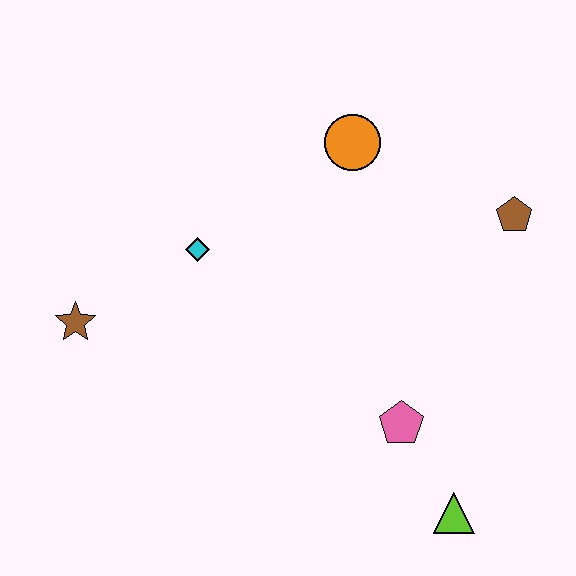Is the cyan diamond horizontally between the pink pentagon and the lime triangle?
No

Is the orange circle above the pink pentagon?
Yes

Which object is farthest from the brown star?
The brown pentagon is farthest from the brown star.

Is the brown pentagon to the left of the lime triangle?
No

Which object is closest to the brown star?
The cyan diamond is closest to the brown star.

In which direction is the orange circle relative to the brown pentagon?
The orange circle is to the left of the brown pentagon.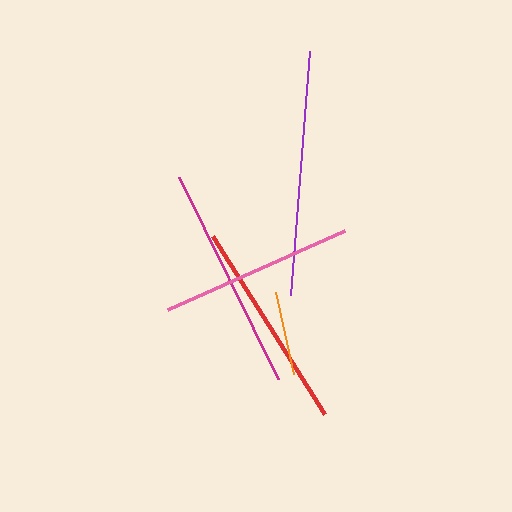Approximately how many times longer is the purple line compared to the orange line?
The purple line is approximately 2.9 times the length of the orange line.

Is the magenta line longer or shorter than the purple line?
The purple line is longer than the magenta line.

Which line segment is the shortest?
The orange line is the shortest at approximately 84 pixels.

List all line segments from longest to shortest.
From longest to shortest: purple, magenta, red, pink, orange.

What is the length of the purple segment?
The purple segment is approximately 244 pixels long.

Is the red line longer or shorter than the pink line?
The red line is longer than the pink line.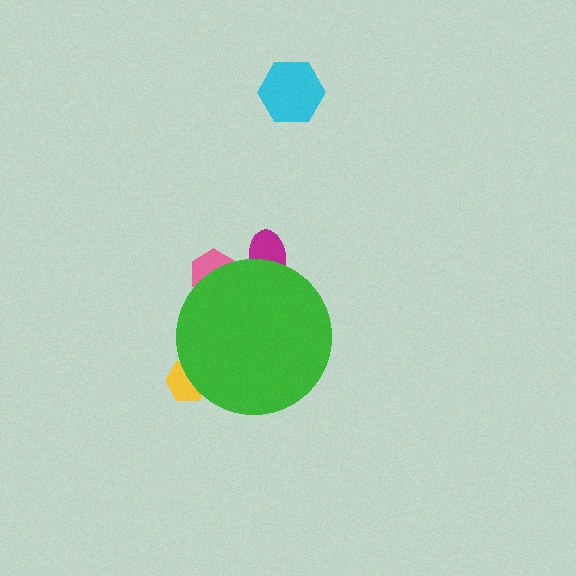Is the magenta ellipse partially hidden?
Yes, the magenta ellipse is partially hidden behind the green circle.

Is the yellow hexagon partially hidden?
Yes, the yellow hexagon is partially hidden behind the green circle.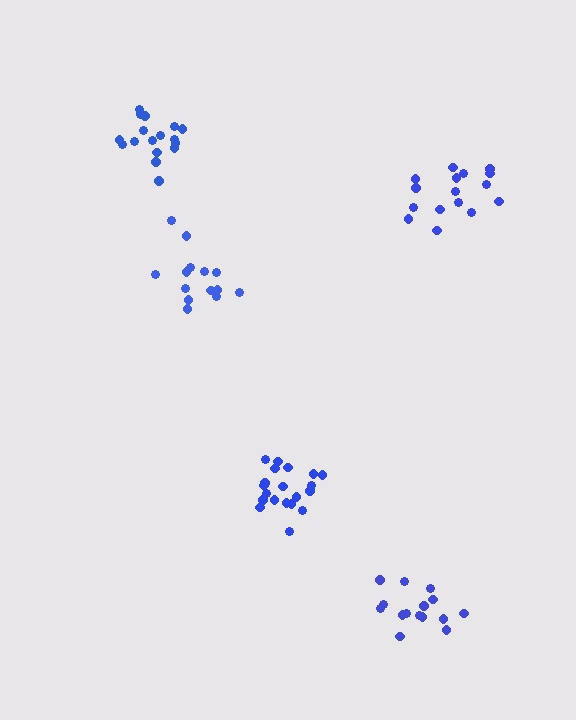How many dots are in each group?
Group 1: 20 dots, Group 2: 17 dots, Group 3: 14 dots, Group 4: 15 dots, Group 5: 16 dots (82 total).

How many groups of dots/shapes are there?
There are 5 groups.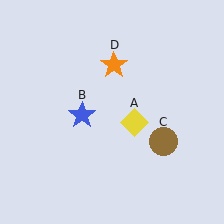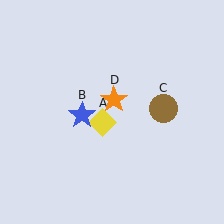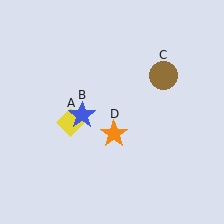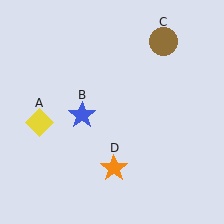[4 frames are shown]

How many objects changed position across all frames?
3 objects changed position: yellow diamond (object A), brown circle (object C), orange star (object D).